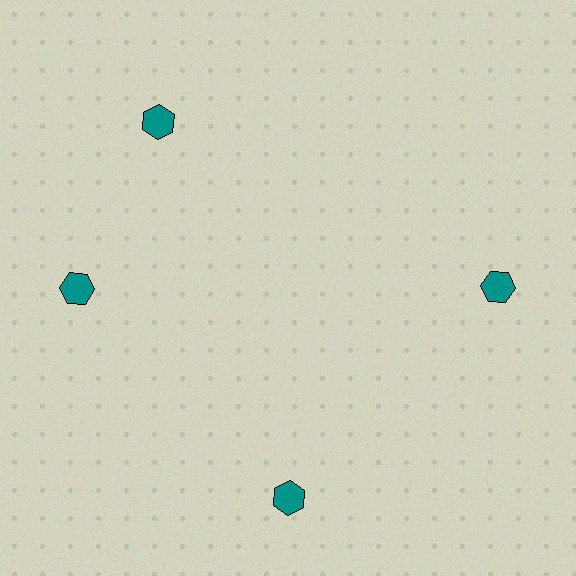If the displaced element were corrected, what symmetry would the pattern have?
It would have 4-fold rotational symmetry — the pattern would map onto itself every 90 degrees.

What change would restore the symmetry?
The symmetry would be restored by rotating it back into even spacing with its neighbors so that all 4 hexagons sit at equal angles and equal distance from the center.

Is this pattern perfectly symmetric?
No. The 4 teal hexagons are arranged in a ring, but one element near the 12 o'clock position is rotated out of alignment along the ring, breaking the 4-fold rotational symmetry.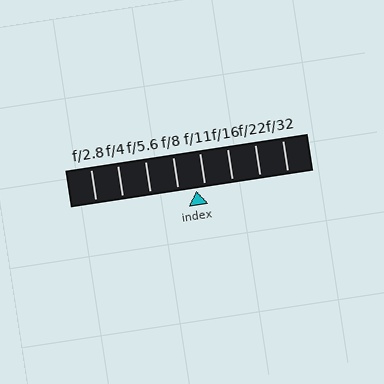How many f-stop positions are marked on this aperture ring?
There are 8 f-stop positions marked.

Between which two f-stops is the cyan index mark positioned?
The index mark is between f/8 and f/11.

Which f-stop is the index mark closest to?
The index mark is closest to f/11.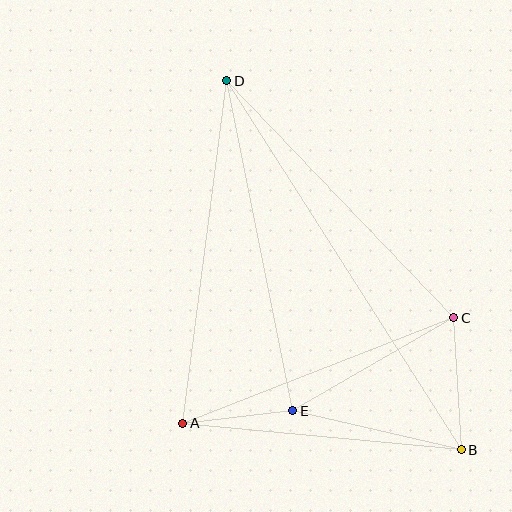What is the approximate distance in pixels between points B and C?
The distance between B and C is approximately 132 pixels.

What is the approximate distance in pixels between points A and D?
The distance between A and D is approximately 346 pixels.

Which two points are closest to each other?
Points A and E are closest to each other.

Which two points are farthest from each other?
Points B and D are farthest from each other.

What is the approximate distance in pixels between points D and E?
The distance between D and E is approximately 337 pixels.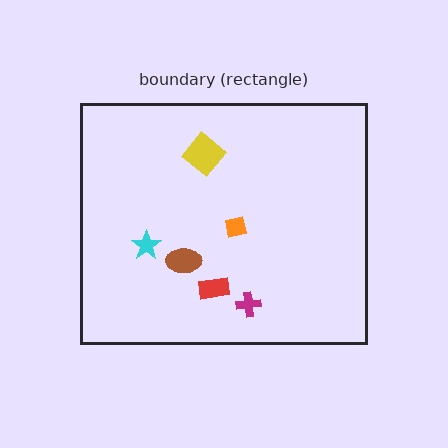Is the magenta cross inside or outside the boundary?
Inside.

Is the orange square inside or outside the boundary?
Inside.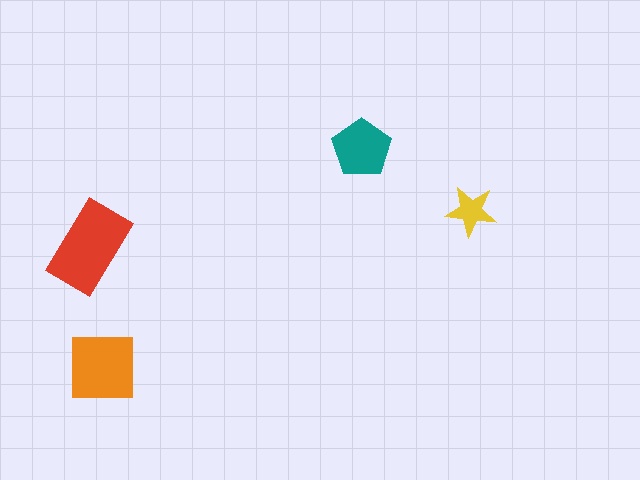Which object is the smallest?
The yellow star.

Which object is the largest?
The red rectangle.